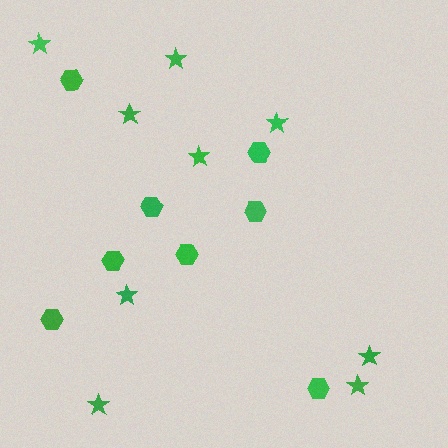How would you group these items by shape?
There are 2 groups: one group of stars (9) and one group of hexagons (8).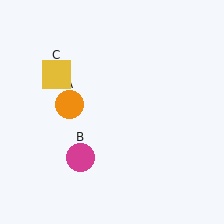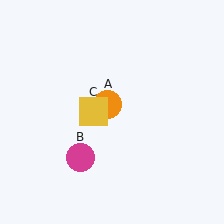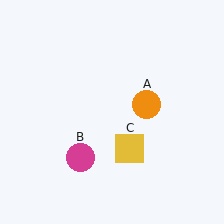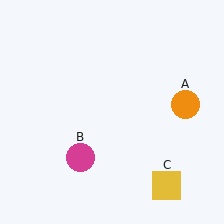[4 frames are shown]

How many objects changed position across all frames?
2 objects changed position: orange circle (object A), yellow square (object C).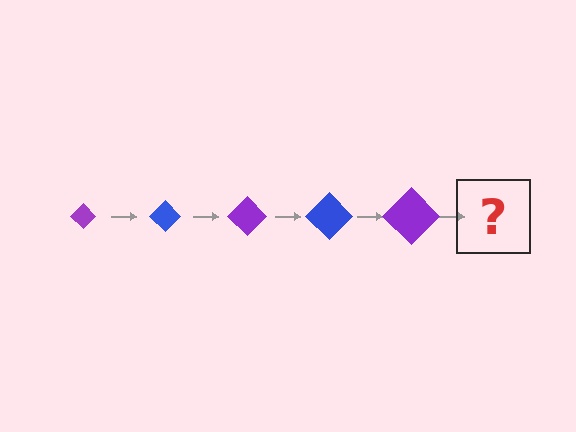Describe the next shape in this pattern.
It should be a blue diamond, larger than the previous one.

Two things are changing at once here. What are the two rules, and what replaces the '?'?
The two rules are that the diamond grows larger each step and the color cycles through purple and blue. The '?' should be a blue diamond, larger than the previous one.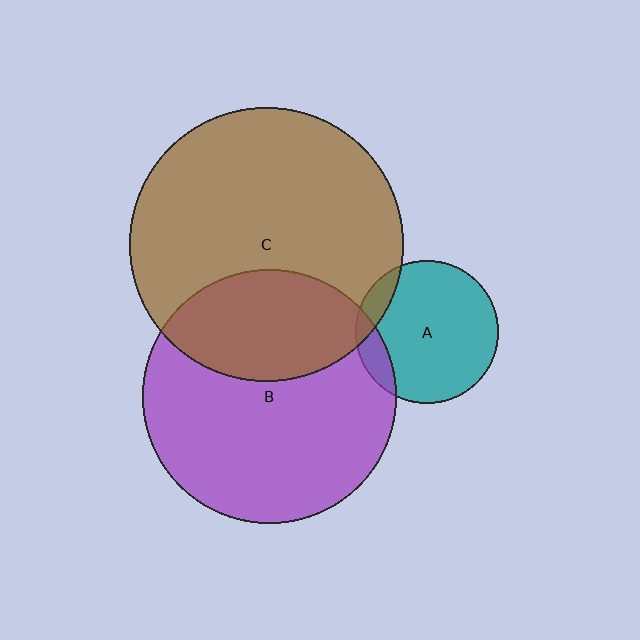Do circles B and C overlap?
Yes.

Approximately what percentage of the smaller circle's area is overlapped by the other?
Approximately 35%.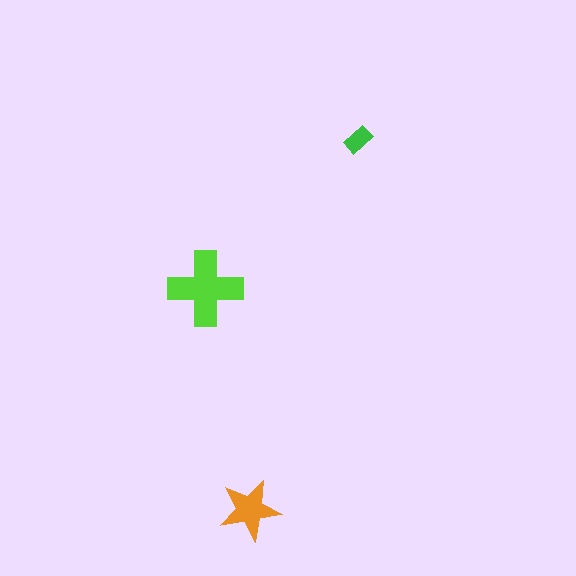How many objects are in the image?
There are 3 objects in the image.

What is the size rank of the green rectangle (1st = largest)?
3rd.